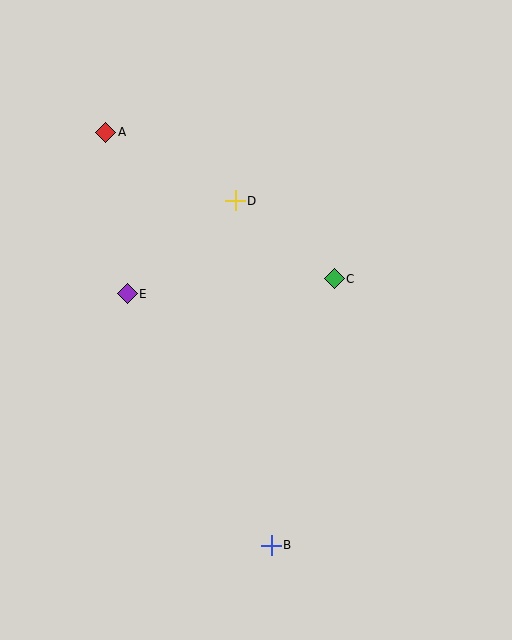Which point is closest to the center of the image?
Point C at (334, 279) is closest to the center.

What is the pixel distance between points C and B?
The distance between C and B is 274 pixels.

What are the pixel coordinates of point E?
Point E is at (127, 294).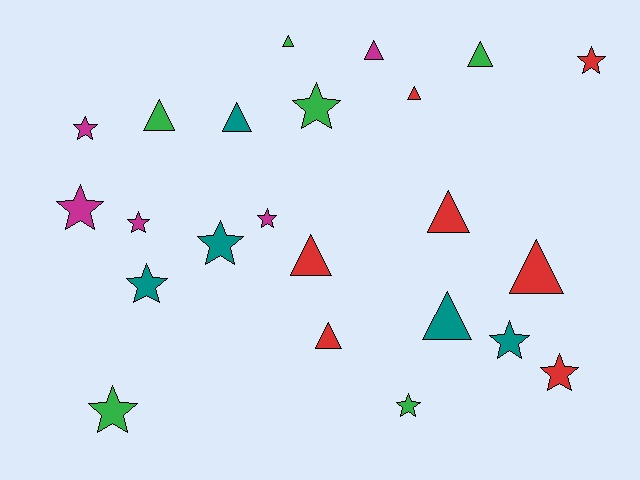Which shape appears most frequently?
Star, with 12 objects.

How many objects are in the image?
There are 23 objects.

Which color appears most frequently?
Red, with 7 objects.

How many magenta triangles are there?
There is 1 magenta triangle.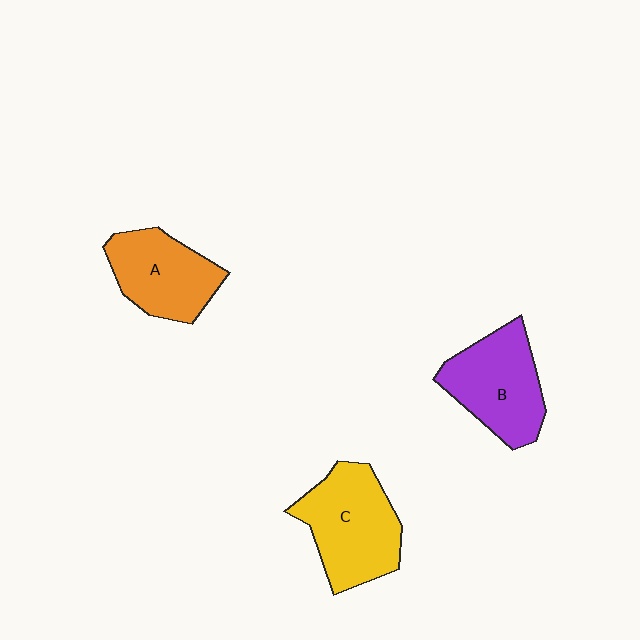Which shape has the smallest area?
Shape A (orange).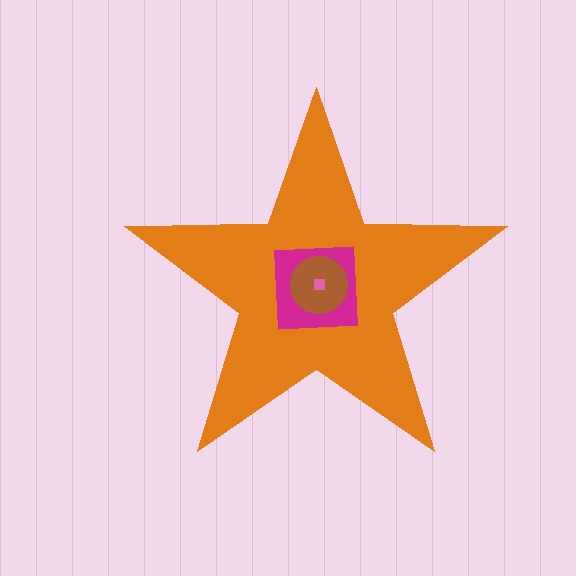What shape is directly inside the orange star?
The magenta square.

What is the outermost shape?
The orange star.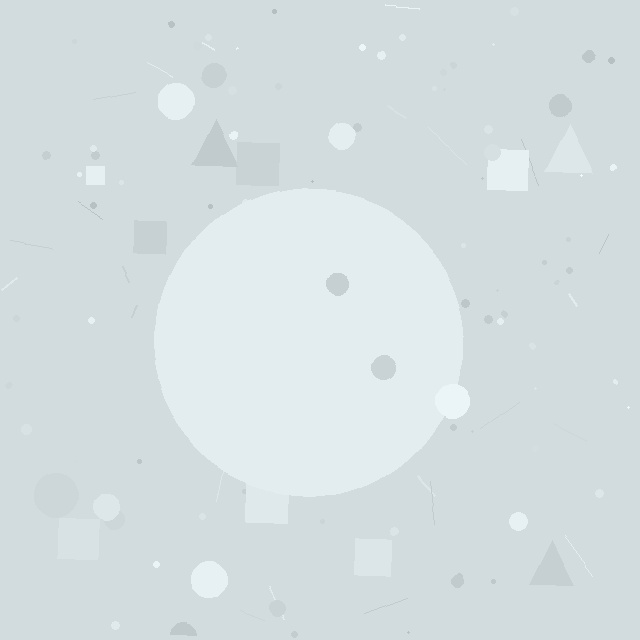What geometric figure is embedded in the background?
A circle is embedded in the background.